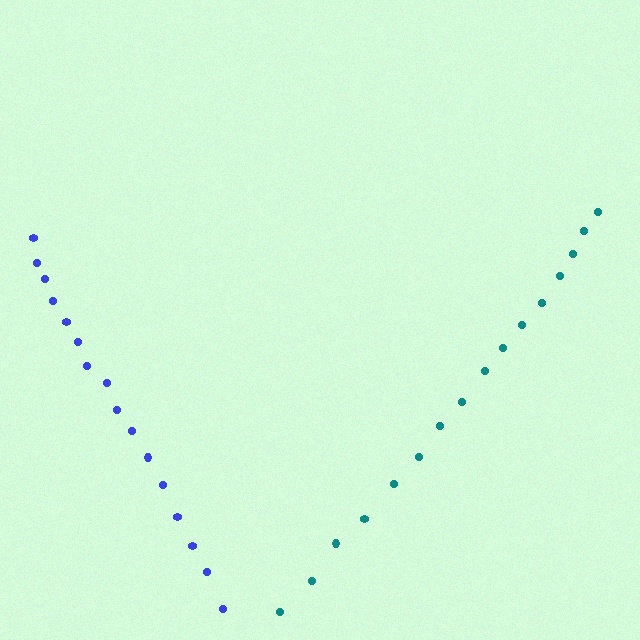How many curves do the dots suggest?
There are 2 distinct paths.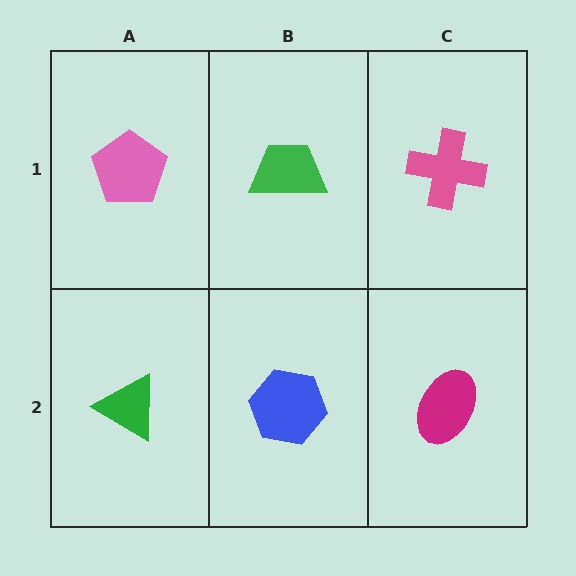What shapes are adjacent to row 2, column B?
A green trapezoid (row 1, column B), a green triangle (row 2, column A), a magenta ellipse (row 2, column C).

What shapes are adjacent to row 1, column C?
A magenta ellipse (row 2, column C), a green trapezoid (row 1, column B).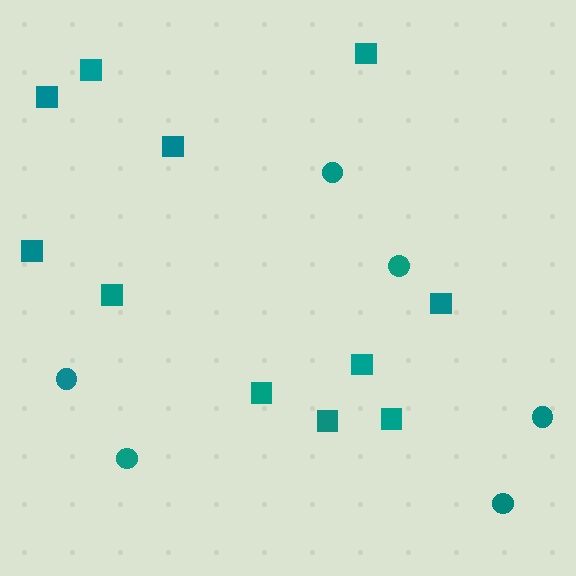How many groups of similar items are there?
There are 2 groups: one group of circles (6) and one group of squares (11).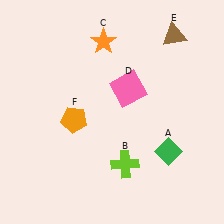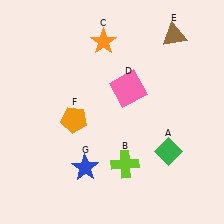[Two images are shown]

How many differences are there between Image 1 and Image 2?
There is 1 difference between the two images.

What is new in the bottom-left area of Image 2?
A blue star (G) was added in the bottom-left area of Image 2.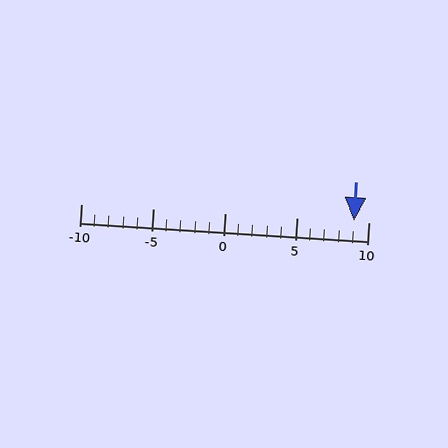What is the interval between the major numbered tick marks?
The major tick marks are spaced 5 units apart.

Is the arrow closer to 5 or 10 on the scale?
The arrow is closer to 10.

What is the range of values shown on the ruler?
The ruler shows values from -10 to 10.